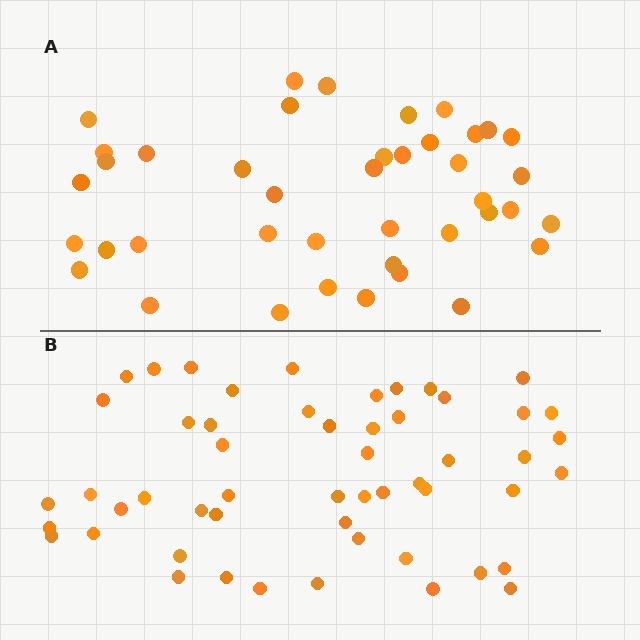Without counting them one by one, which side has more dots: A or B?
Region B (the bottom region) has more dots.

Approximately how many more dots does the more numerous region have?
Region B has roughly 12 or so more dots than region A.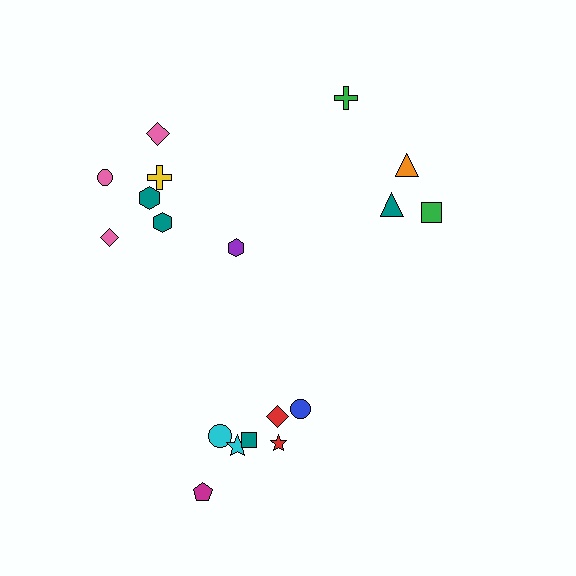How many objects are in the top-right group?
There are 4 objects.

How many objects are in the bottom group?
There are 7 objects.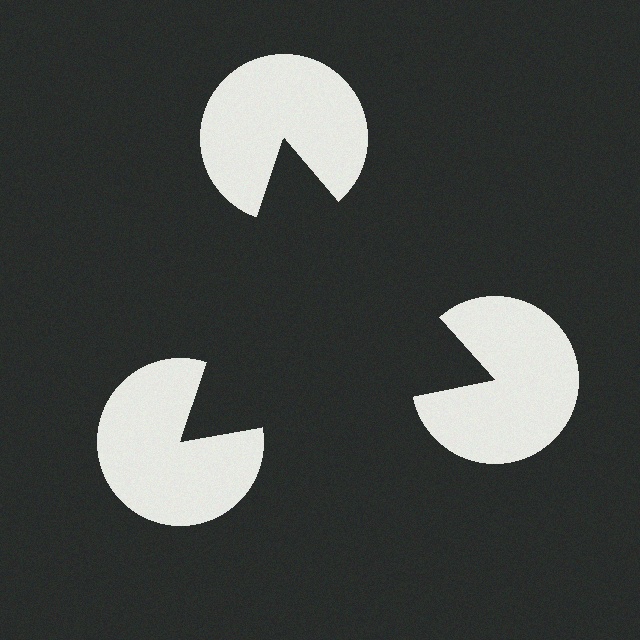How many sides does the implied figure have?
3 sides.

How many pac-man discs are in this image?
There are 3 — one at each vertex of the illusory triangle.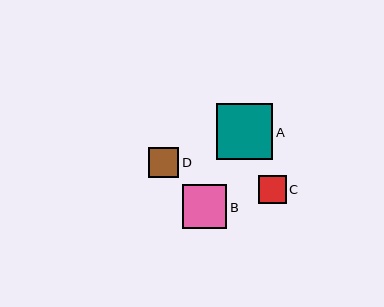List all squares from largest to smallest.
From largest to smallest: A, B, D, C.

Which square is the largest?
Square A is the largest with a size of approximately 56 pixels.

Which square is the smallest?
Square C is the smallest with a size of approximately 28 pixels.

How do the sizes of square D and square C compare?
Square D and square C are approximately the same size.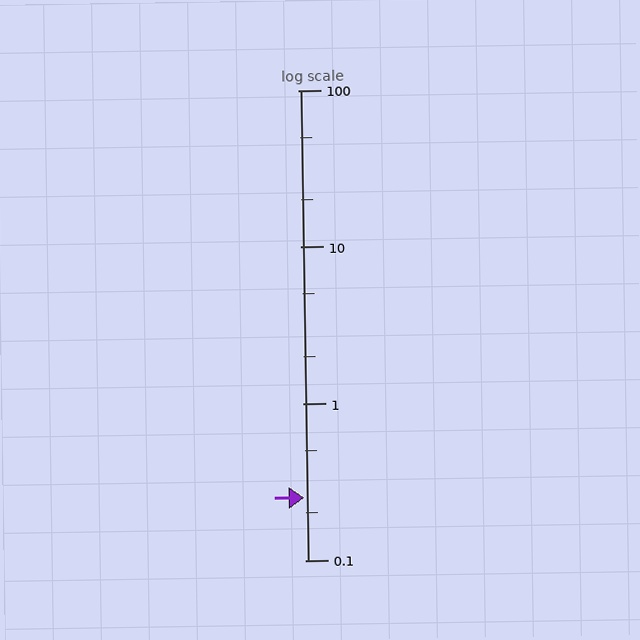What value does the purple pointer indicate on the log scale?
The pointer indicates approximately 0.25.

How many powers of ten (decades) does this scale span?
The scale spans 3 decades, from 0.1 to 100.